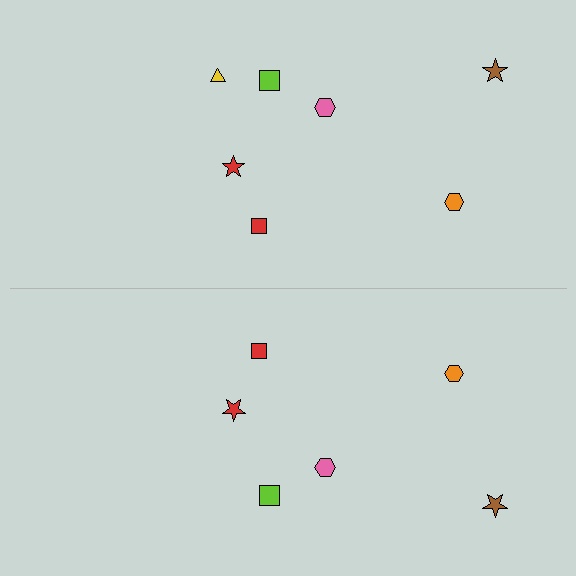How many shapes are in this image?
There are 13 shapes in this image.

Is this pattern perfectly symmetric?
No, the pattern is not perfectly symmetric. A yellow triangle is missing from the bottom side.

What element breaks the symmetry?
A yellow triangle is missing from the bottom side.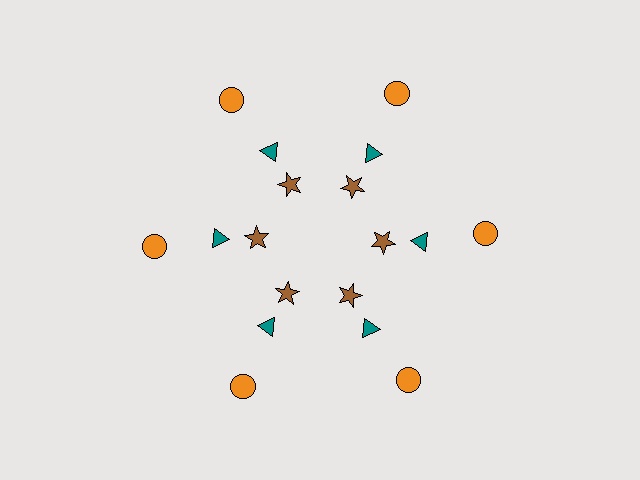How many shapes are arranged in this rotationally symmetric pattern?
There are 18 shapes, arranged in 6 groups of 3.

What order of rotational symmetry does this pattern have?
This pattern has 6-fold rotational symmetry.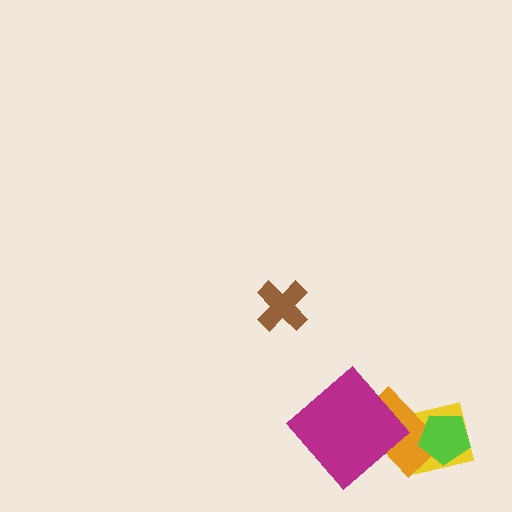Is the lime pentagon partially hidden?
No, no other shape covers it.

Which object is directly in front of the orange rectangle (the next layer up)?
The magenta diamond is directly in front of the orange rectangle.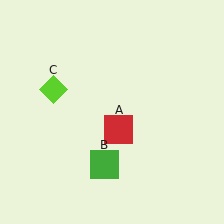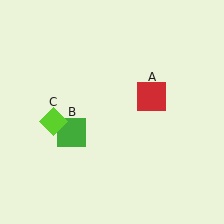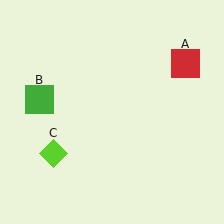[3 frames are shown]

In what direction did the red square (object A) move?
The red square (object A) moved up and to the right.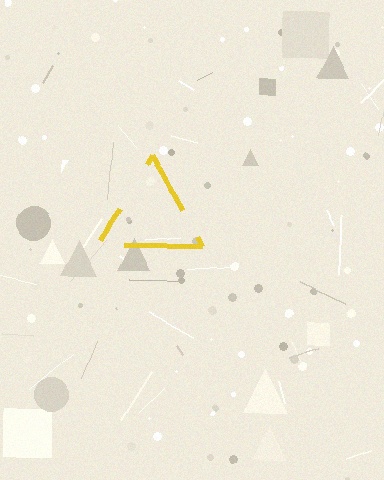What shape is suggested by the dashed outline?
The dashed outline suggests a triangle.